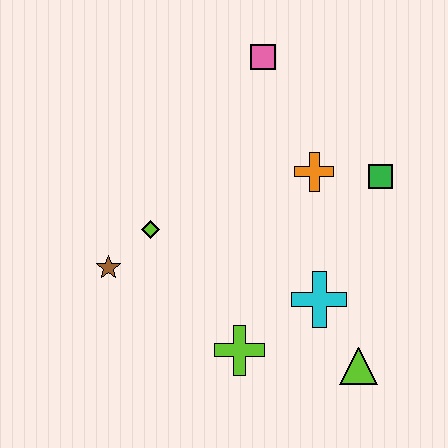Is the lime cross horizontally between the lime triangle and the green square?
No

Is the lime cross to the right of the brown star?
Yes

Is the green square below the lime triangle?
No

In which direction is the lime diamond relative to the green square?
The lime diamond is to the left of the green square.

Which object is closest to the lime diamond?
The brown star is closest to the lime diamond.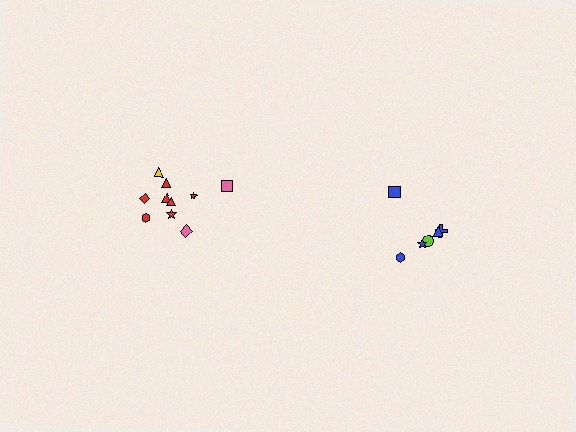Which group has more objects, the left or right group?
The left group.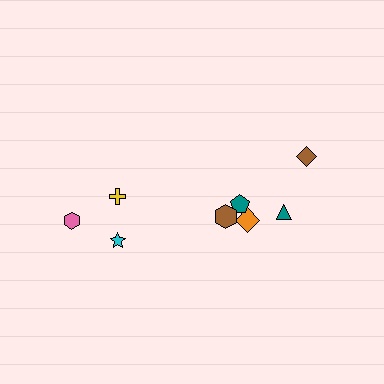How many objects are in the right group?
There are 5 objects.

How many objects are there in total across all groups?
There are 8 objects.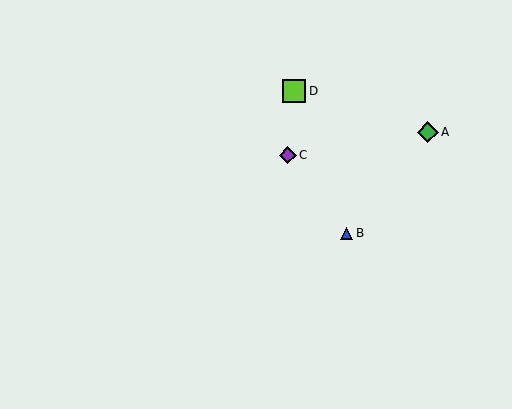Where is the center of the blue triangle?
The center of the blue triangle is at (347, 233).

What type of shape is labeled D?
Shape D is a lime square.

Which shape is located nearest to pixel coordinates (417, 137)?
The green diamond (labeled A) at (428, 132) is nearest to that location.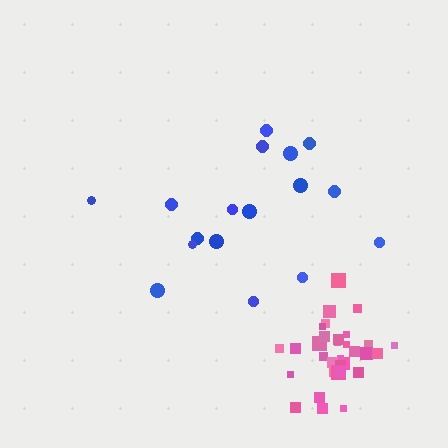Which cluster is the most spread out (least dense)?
Blue.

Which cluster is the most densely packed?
Pink.